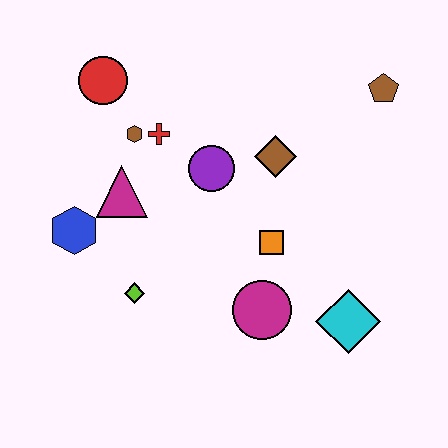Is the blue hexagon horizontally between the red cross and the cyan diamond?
No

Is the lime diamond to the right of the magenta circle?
No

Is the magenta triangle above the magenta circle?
Yes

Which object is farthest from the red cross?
The cyan diamond is farthest from the red cross.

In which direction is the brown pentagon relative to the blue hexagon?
The brown pentagon is to the right of the blue hexagon.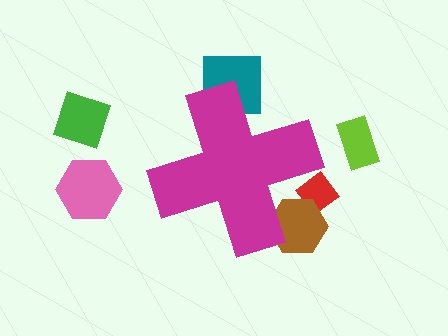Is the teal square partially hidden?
Yes, the teal square is partially hidden behind the magenta cross.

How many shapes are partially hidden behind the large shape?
3 shapes are partially hidden.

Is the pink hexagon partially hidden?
No, the pink hexagon is fully visible.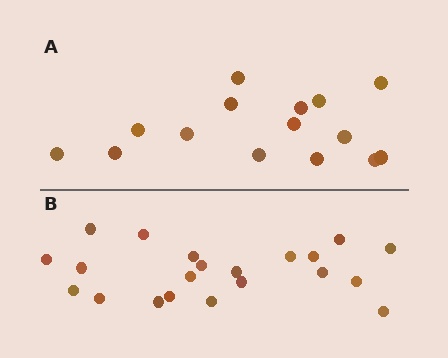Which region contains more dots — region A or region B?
Region B (the bottom region) has more dots.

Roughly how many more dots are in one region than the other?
Region B has about 6 more dots than region A.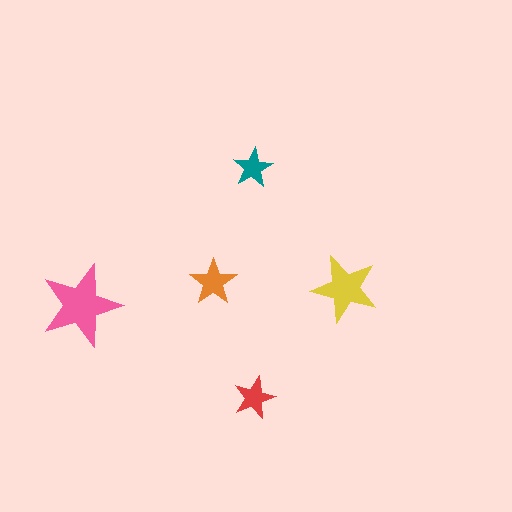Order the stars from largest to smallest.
the pink one, the yellow one, the orange one, the red one, the teal one.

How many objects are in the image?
There are 5 objects in the image.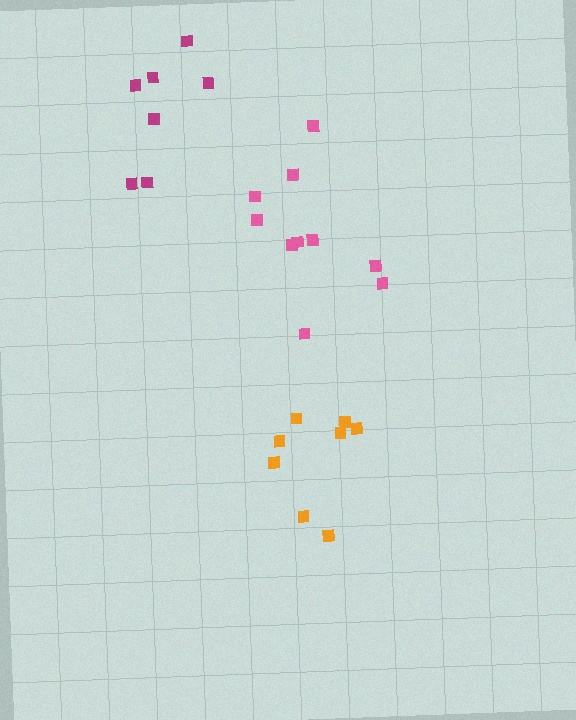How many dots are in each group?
Group 1: 7 dots, Group 2: 8 dots, Group 3: 10 dots (25 total).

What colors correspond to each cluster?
The clusters are colored: magenta, orange, pink.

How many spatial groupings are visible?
There are 3 spatial groupings.